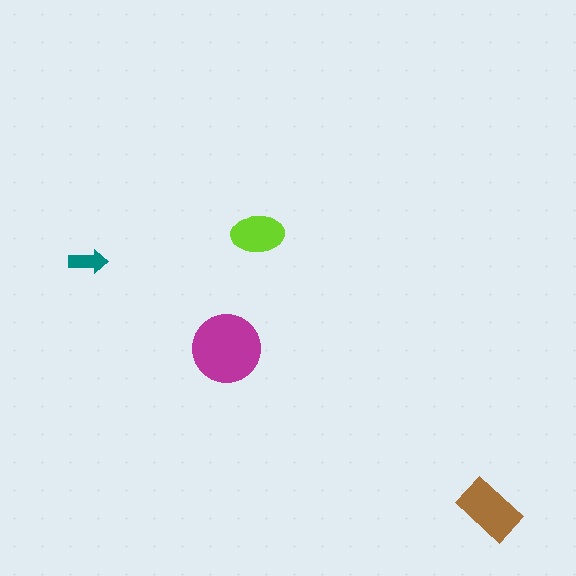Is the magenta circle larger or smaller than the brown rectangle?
Larger.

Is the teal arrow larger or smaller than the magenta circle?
Smaller.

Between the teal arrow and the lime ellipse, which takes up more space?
The lime ellipse.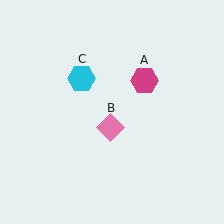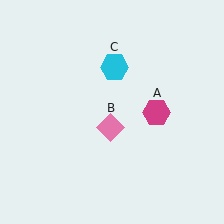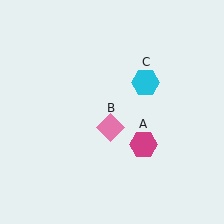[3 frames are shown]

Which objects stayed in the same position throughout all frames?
Pink diamond (object B) remained stationary.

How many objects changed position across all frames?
2 objects changed position: magenta hexagon (object A), cyan hexagon (object C).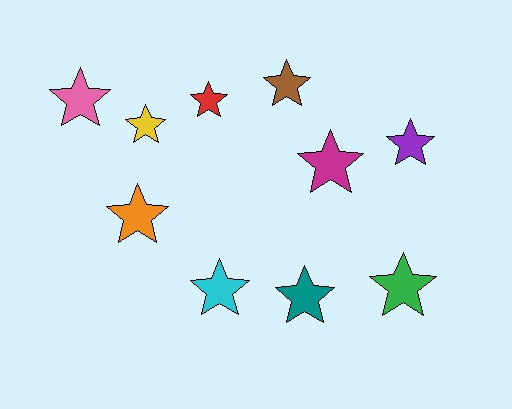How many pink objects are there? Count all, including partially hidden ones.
There is 1 pink object.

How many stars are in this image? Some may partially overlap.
There are 10 stars.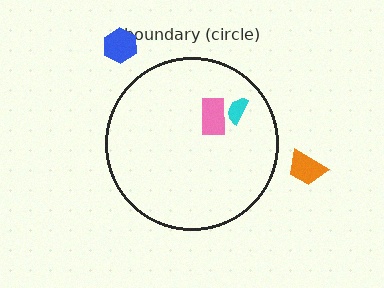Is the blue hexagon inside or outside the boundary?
Outside.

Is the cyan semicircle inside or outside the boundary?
Inside.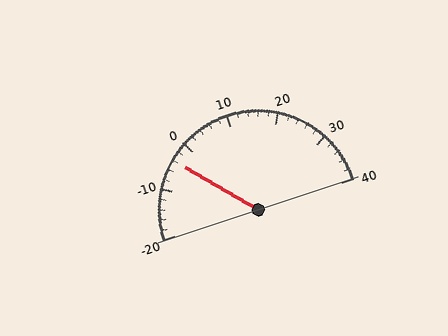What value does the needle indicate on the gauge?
The needle indicates approximately -4.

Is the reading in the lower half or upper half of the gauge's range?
The reading is in the lower half of the range (-20 to 40).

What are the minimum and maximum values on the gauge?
The gauge ranges from -20 to 40.